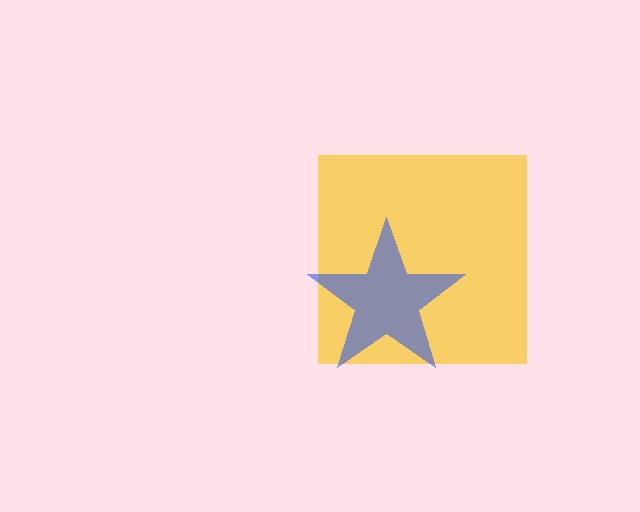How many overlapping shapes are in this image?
There are 2 overlapping shapes in the image.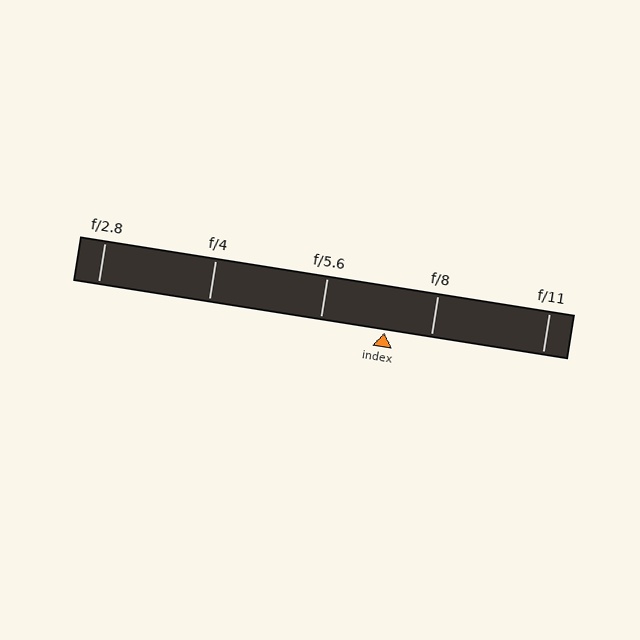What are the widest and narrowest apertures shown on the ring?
The widest aperture shown is f/2.8 and the narrowest is f/11.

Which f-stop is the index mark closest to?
The index mark is closest to f/8.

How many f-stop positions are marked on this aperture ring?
There are 5 f-stop positions marked.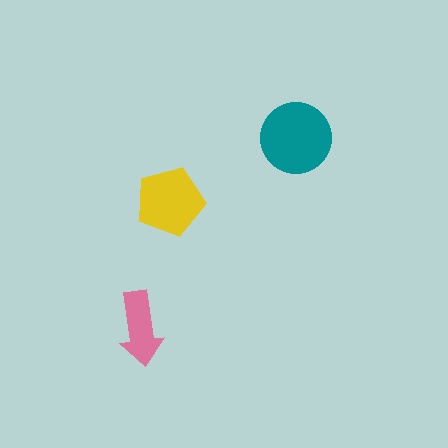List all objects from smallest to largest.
The pink arrow, the yellow pentagon, the teal circle.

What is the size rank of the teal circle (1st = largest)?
1st.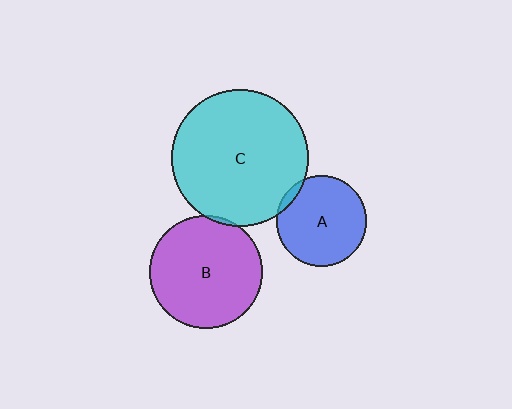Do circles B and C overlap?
Yes.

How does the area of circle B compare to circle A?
Approximately 1.6 times.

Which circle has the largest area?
Circle C (cyan).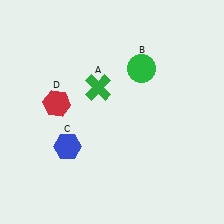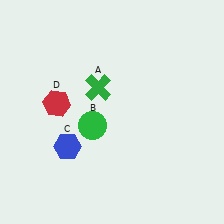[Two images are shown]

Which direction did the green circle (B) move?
The green circle (B) moved down.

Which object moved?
The green circle (B) moved down.